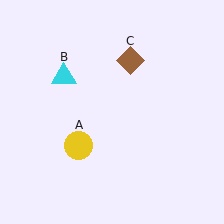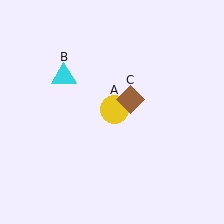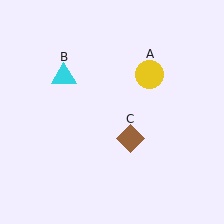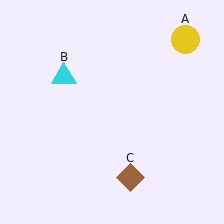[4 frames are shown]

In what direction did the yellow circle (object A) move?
The yellow circle (object A) moved up and to the right.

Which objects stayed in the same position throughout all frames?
Cyan triangle (object B) remained stationary.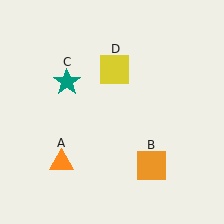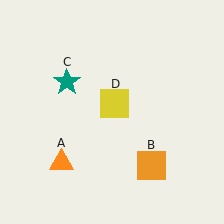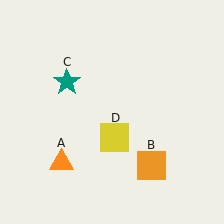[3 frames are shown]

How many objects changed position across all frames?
1 object changed position: yellow square (object D).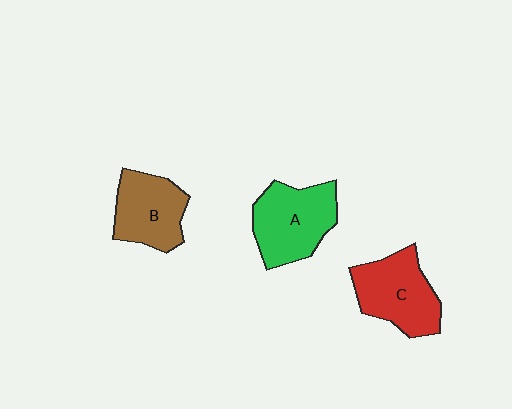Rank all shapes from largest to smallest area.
From largest to smallest: A (green), C (red), B (brown).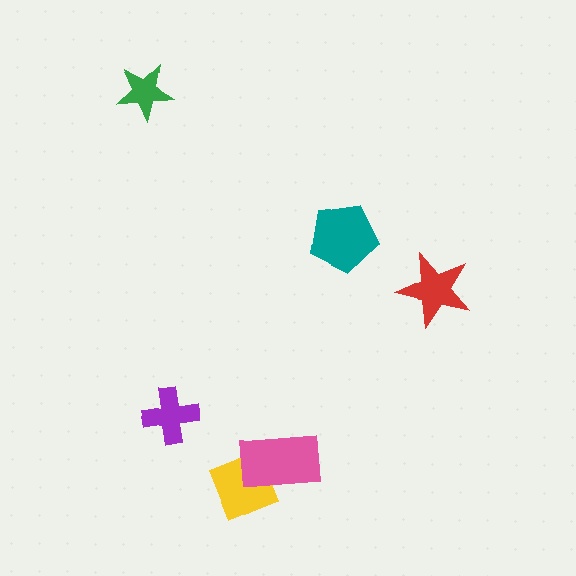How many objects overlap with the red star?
0 objects overlap with the red star.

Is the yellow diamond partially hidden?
Yes, it is partially covered by another shape.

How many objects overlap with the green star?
0 objects overlap with the green star.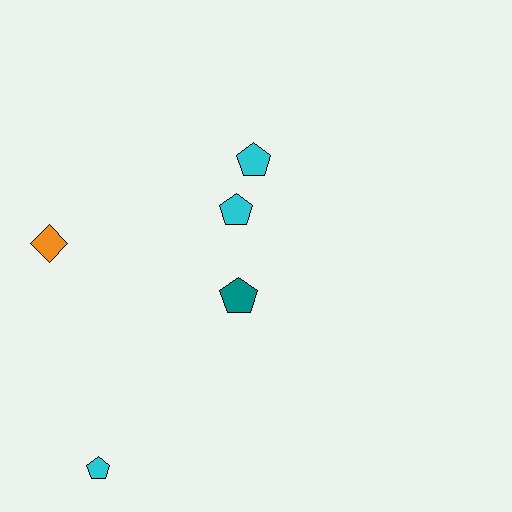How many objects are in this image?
There are 5 objects.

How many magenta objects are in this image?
There are no magenta objects.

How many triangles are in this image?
There are no triangles.